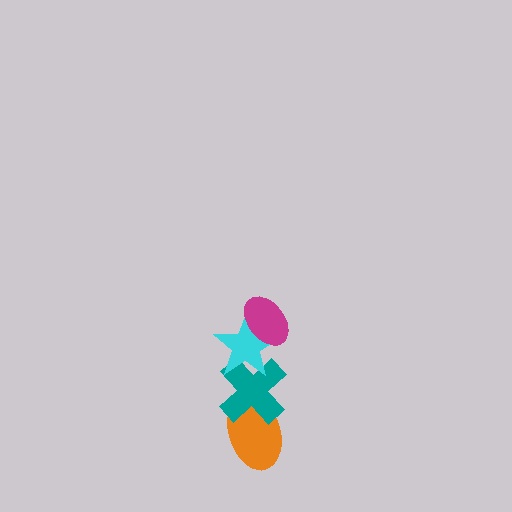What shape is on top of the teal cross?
The cyan star is on top of the teal cross.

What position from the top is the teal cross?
The teal cross is 3rd from the top.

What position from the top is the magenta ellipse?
The magenta ellipse is 1st from the top.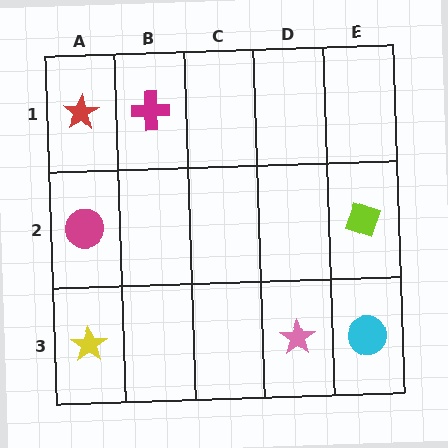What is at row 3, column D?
A pink star.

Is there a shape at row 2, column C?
No, that cell is empty.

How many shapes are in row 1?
2 shapes.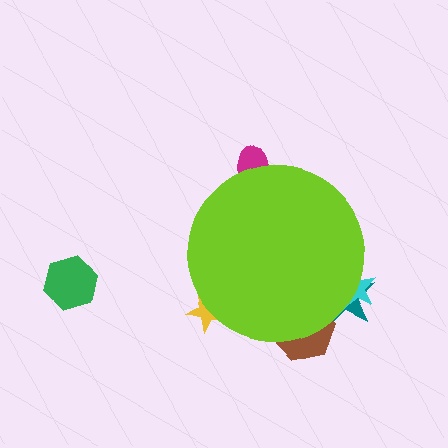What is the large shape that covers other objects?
A lime circle.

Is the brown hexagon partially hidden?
Yes, the brown hexagon is partially hidden behind the lime circle.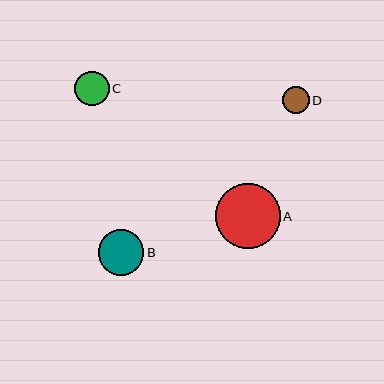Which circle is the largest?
Circle A is the largest with a size of approximately 65 pixels.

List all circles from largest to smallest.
From largest to smallest: A, B, C, D.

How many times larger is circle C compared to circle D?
Circle C is approximately 1.3 times the size of circle D.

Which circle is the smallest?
Circle D is the smallest with a size of approximately 27 pixels.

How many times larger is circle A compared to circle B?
Circle A is approximately 1.4 times the size of circle B.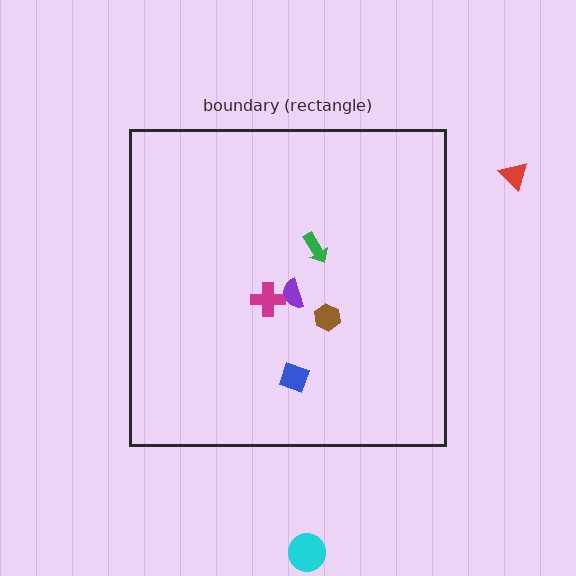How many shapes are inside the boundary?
5 inside, 2 outside.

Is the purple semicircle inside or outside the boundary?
Inside.